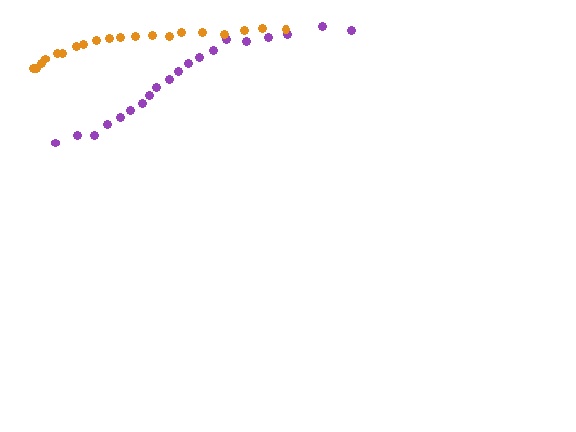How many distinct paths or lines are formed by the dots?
There are 2 distinct paths.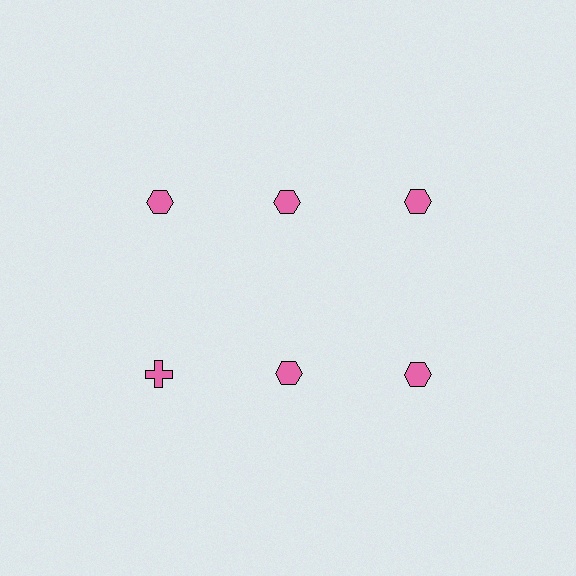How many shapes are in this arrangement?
There are 6 shapes arranged in a grid pattern.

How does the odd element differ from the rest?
It has a different shape: cross instead of hexagon.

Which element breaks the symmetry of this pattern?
The pink cross in the second row, leftmost column breaks the symmetry. All other shapes are pink hexagons.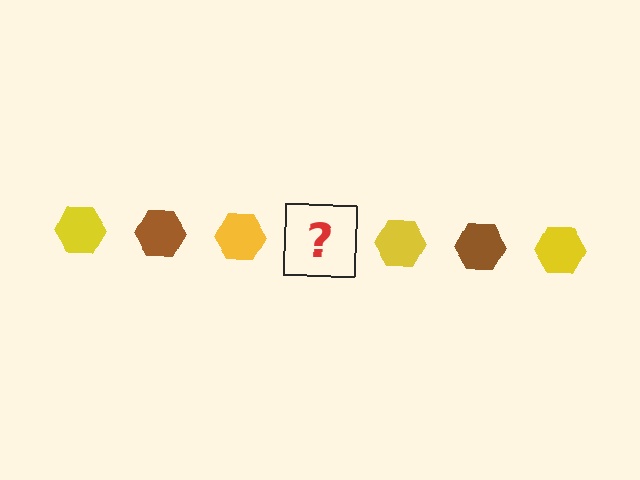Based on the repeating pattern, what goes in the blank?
The blank should be a brown hexagon.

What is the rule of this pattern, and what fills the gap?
The rule is that the pattern cycles through yellow, brown hexagons. The gap should be filled with a brown hexagon.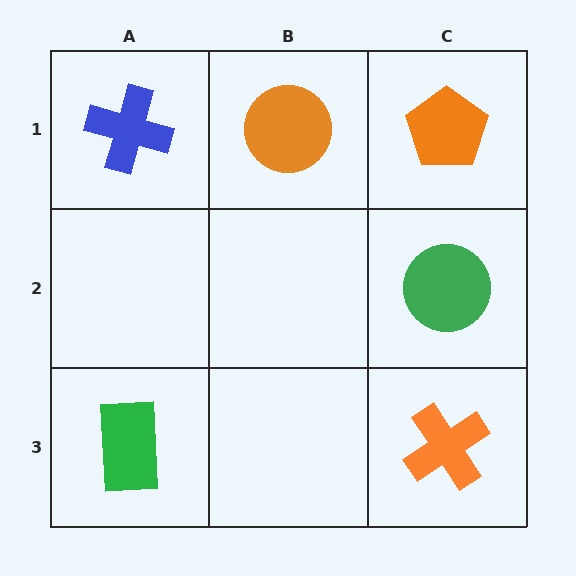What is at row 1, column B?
An orange circle.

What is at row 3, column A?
A green rectangle.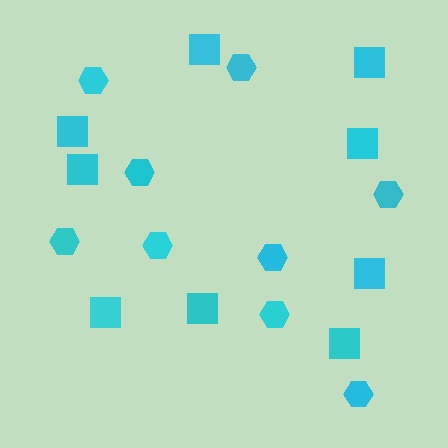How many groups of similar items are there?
There are 2 groups: one group of squares (9) and one group of hexagons (9).